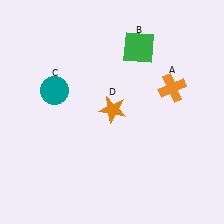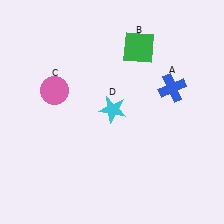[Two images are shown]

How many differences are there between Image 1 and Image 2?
There are 3 differences between the two images.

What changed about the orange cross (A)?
In Image 1, A is orange. In Image 2, it changed to blue.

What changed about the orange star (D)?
In Image 1, D is orange. In Image 2, it changed to cyan.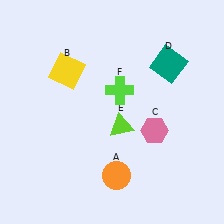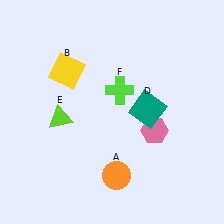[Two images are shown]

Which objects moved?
The objects that moved are: the teal square (D), the lime triangle (E).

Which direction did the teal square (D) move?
The teal square (D) moved down.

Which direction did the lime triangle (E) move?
The lime triangle (E) moved left.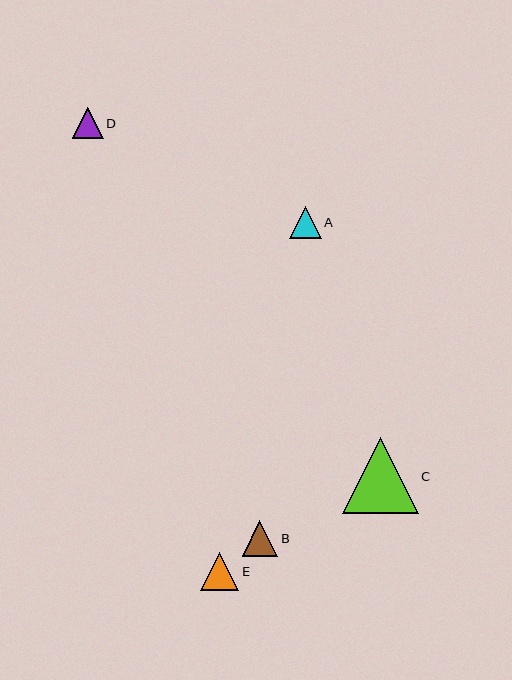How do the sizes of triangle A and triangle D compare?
Triangle A and triangle D are approximately the same size.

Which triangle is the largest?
Triangle C is the largest with a size of approximately 76 pixels.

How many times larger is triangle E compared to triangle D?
Triangle E is approximately 1.3 times the size of triangle D.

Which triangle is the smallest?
Triangle D is the smallest with a size of approximately 31 pixels.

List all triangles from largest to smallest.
From largest to smallest: C, E, B, A, D.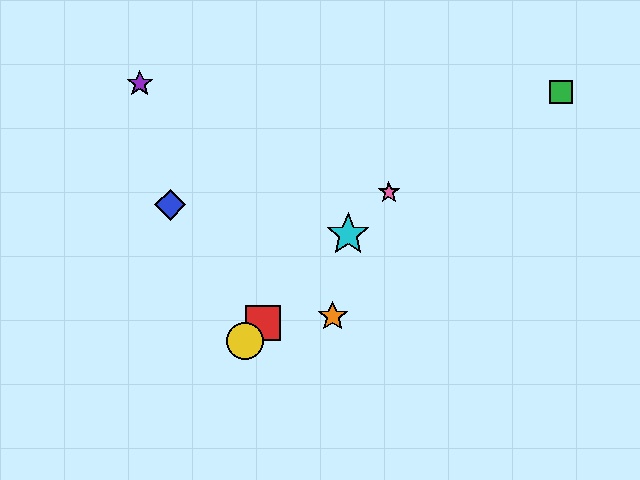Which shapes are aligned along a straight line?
The red square, the yellow circle, the cyan star, the pink star are aligned along a straight line.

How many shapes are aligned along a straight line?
4 shapes (the red square, the yellow circle, the cyan star, the pink star) are aligned along a straight line.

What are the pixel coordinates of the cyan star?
The cyan star is at (348, 235).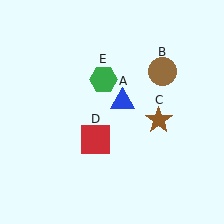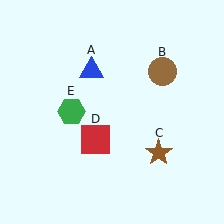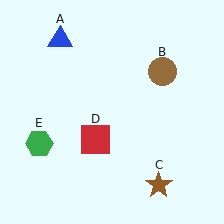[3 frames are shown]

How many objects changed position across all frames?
3 objects changed position: blue triangle (object A), brown star (object C), green hexagon (object E).